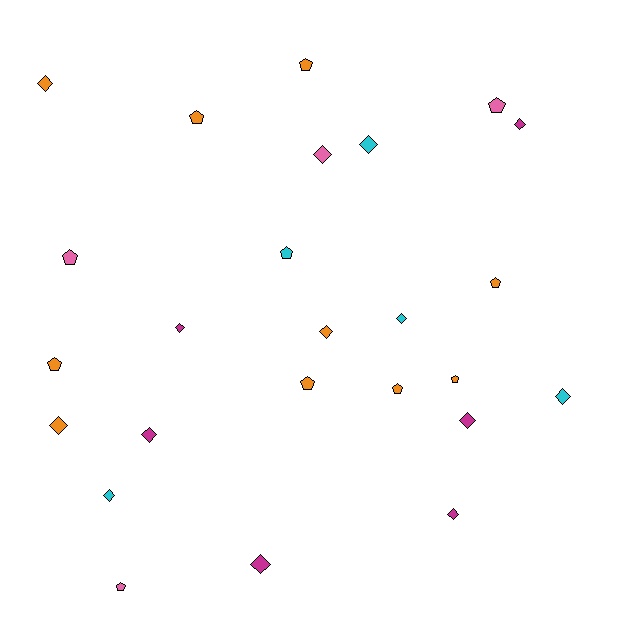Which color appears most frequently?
Orange, with 10 objects.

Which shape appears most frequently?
Diamond, with 14 objects.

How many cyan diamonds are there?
There are 4 cyan diamonds.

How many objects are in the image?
There are 25 objects.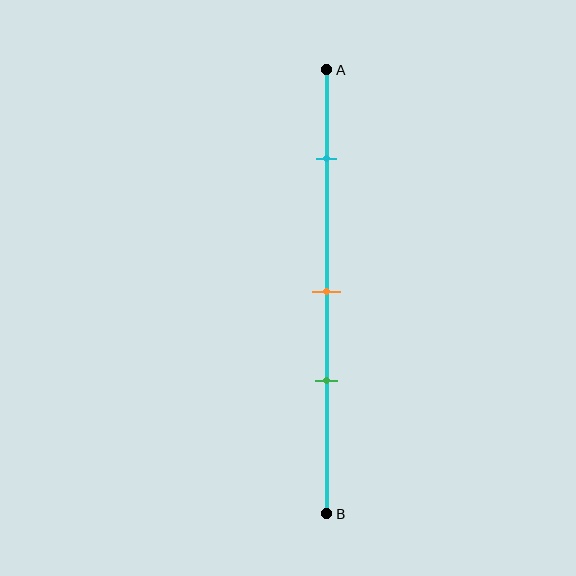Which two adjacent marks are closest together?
The orange and green marks are the closest adjacent pair.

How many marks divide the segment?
There are 3 marks dividing the segment.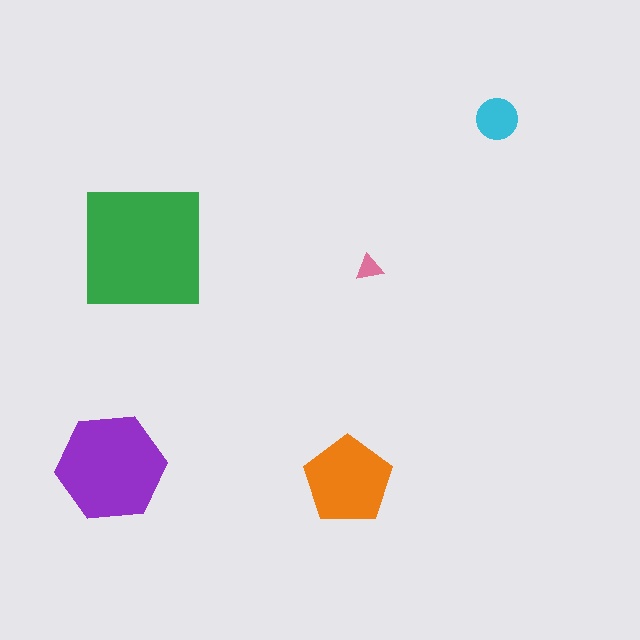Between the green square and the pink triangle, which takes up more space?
The green square.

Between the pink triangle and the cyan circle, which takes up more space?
The cyan circle.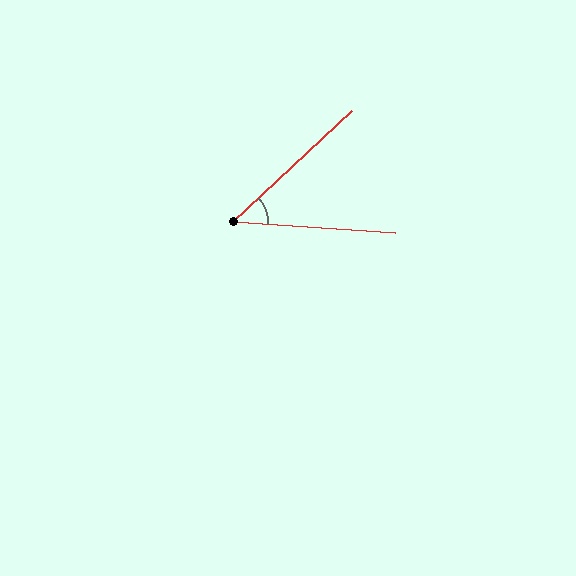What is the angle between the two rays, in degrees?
Approximately 47 degrees.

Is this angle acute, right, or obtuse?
It is acute.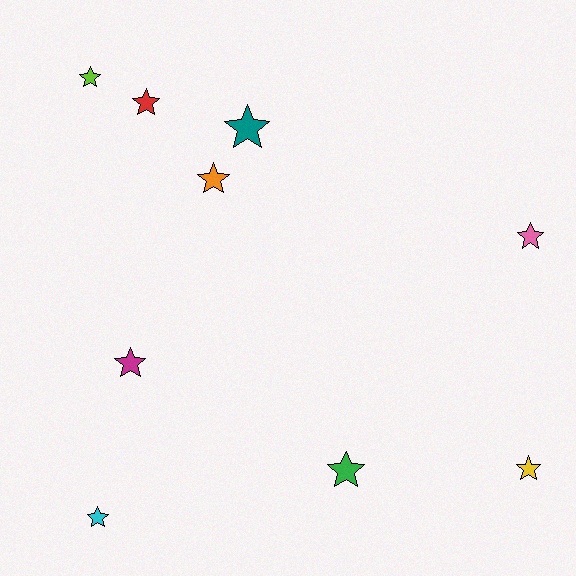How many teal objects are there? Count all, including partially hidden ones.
There is 1 teal object.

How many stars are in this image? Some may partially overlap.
There are 9 stars.